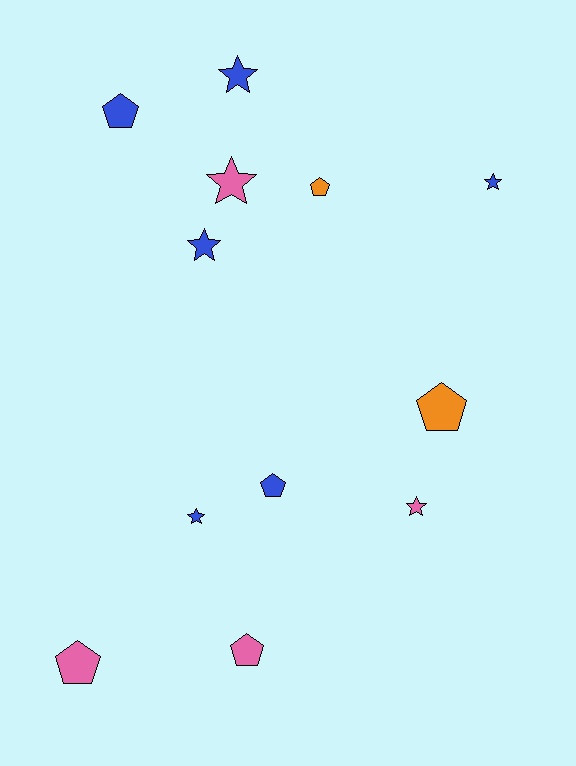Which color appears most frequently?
Blue, with 6 objects.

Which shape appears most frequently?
Pentagon, with 6 objects.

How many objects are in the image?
There are 12 objects.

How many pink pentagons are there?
There are 2 pink pentagons.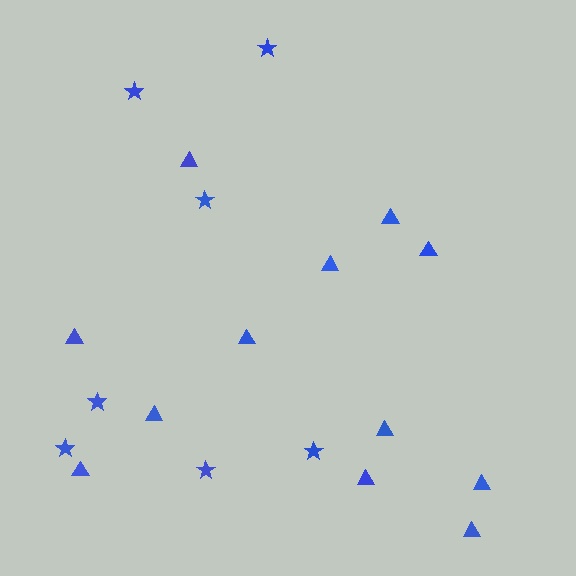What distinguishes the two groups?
There are 2 groups: one group of stars (7) and one group of triangles (12).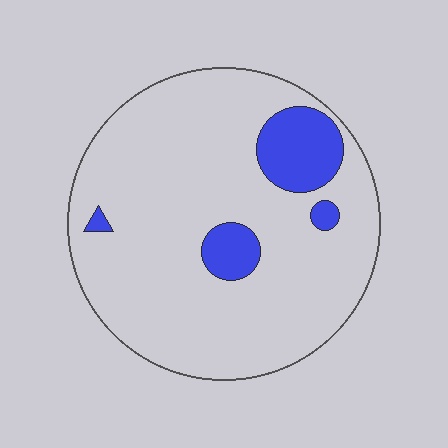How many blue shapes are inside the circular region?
4.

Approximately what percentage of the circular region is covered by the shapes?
Approximately 15%.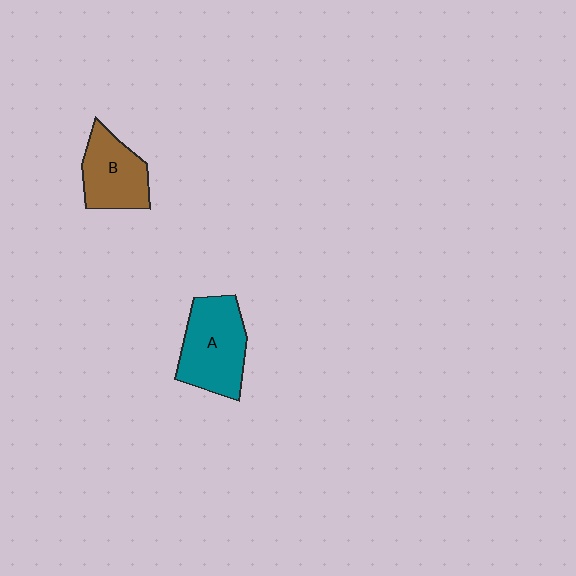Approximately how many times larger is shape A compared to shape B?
Approximately 1.3 times.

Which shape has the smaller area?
Shape B (brown).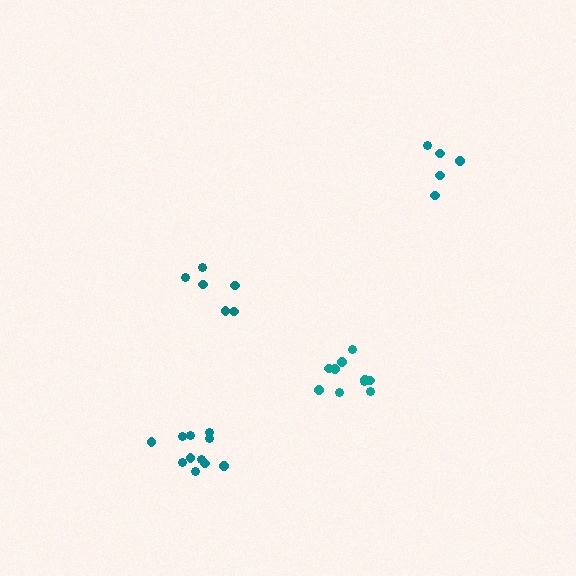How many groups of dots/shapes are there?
There are 4 groups.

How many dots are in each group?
Group 1: 11 dots, Group 2: 10 dots, Group 3: 5 dots, Group 4: 6 dots (32 total).